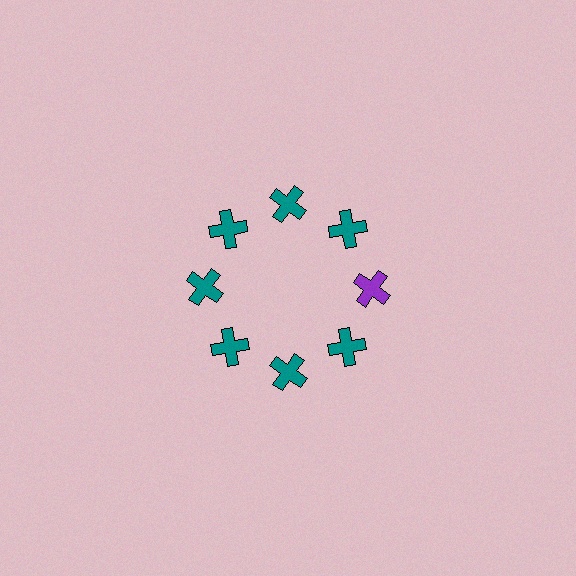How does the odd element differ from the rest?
It has a different color: purple instead of teal.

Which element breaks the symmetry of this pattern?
The purple cross at roughly the 3 o'clock position breaks the symmetry. All other shapes are teal crosses.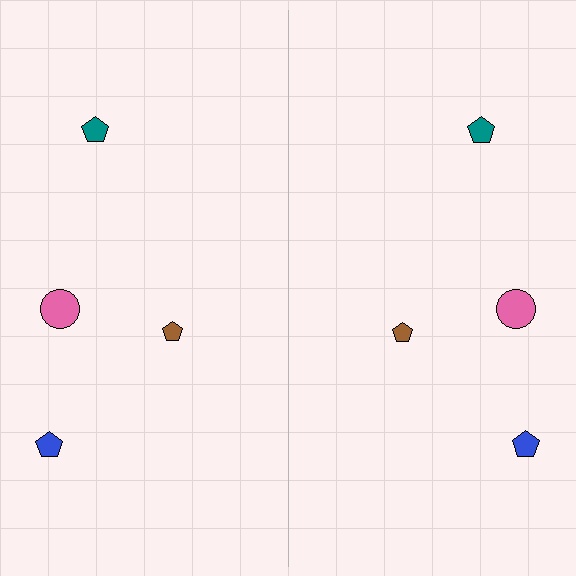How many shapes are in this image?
There are 8 shapes in this image.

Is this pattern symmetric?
Yes, this pattern has bilateral (reflection) symmetry.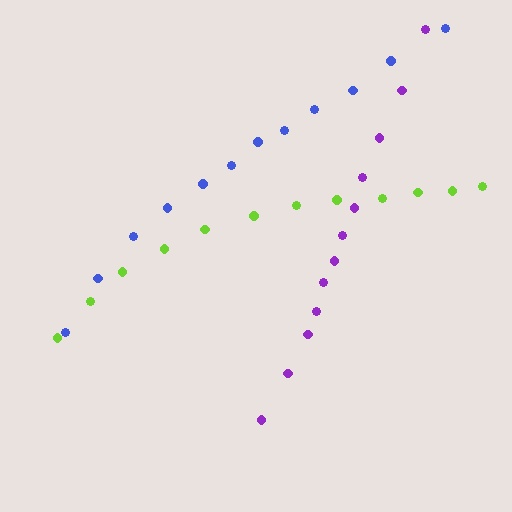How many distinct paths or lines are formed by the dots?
There are 3 distinct paths.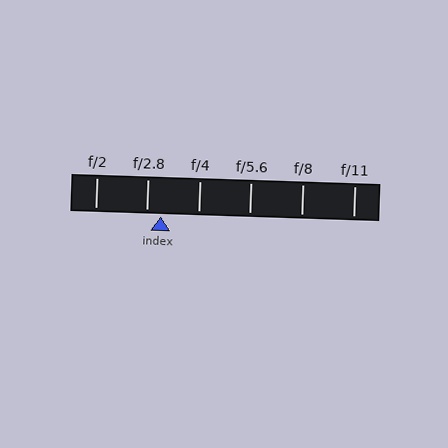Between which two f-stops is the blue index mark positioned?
The index mark is between f/2.8 and f/4.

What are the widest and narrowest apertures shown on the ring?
The widest aperture shown is f/2 and the narrowest is f/11.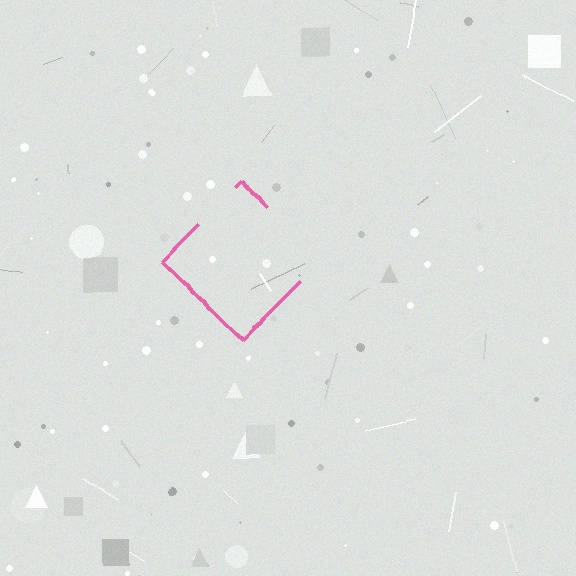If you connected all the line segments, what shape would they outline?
They would outline a diamond.